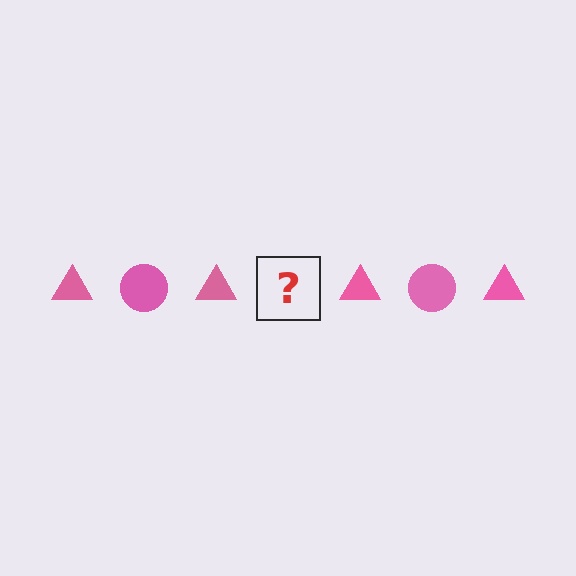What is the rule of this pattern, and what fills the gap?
The rule is that the pattern cycles through triangle, circle shapes in pink. The gap should be filled with a pink circle.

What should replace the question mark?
The question mark should be replaced with a pink circle.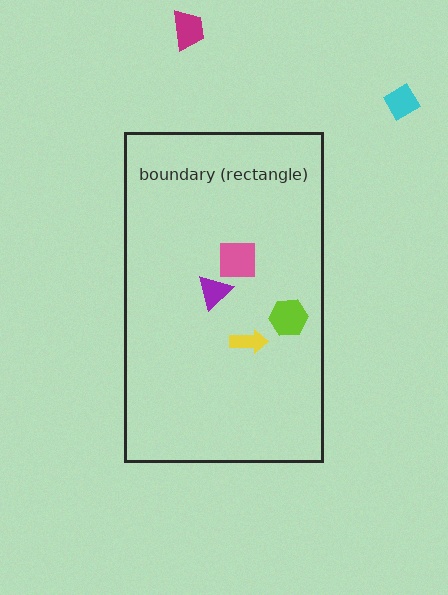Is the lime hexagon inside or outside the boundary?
Inside.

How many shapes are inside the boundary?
4 inside, 2 outside.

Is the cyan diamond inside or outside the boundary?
Outside.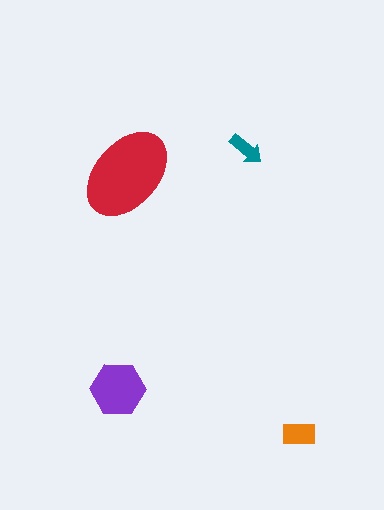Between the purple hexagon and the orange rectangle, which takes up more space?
The purple hexagon.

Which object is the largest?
The red ellipse.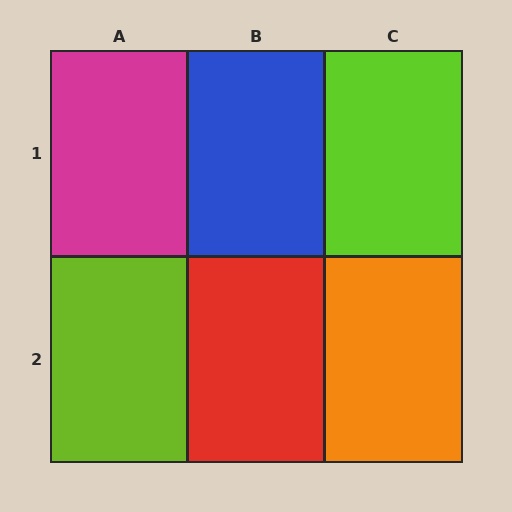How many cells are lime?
2 cells are lime.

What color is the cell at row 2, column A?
Lime.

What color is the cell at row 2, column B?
Red.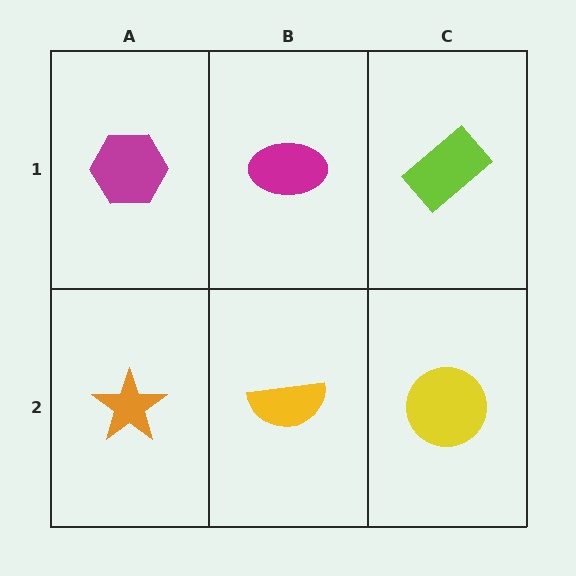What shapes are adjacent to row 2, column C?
A lime rectangle (row 1, column C), a yellow semicircle (row 2, column B).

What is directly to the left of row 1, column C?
A magenta ellipse.